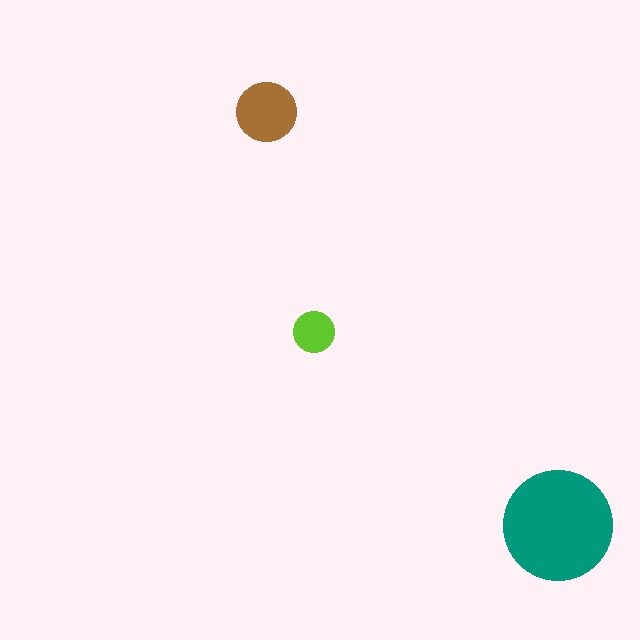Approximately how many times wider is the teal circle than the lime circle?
About 2.5 times wider.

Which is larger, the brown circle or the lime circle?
The brown one.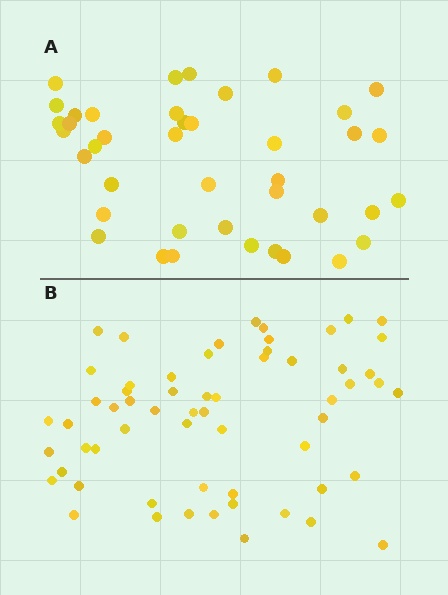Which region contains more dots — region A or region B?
Region B (the bottom region) has more dots.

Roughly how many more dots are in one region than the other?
Region B has approximately 20 more dots than region A.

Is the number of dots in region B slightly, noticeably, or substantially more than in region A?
Region B has substantially more. The ratio is roughly 1.5 to 1.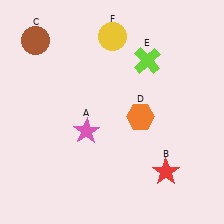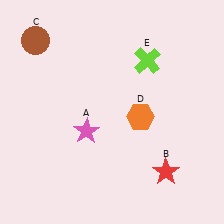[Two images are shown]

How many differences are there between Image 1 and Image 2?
There is 1 difference between the two images.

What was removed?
The yellow circle (F) was removed in Image 2.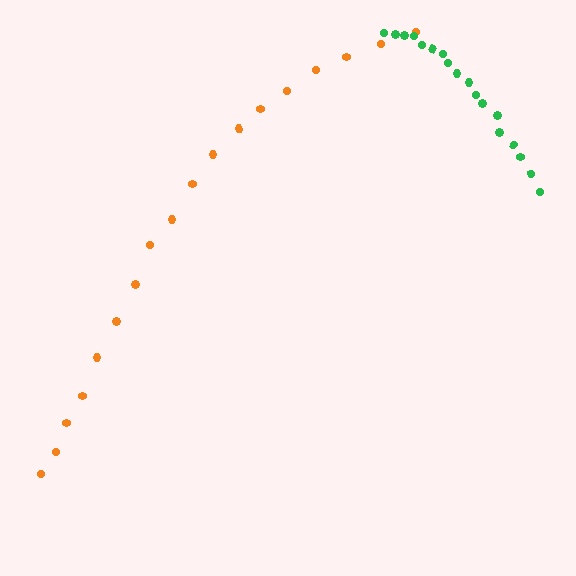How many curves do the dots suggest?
There are 2 distinct paths.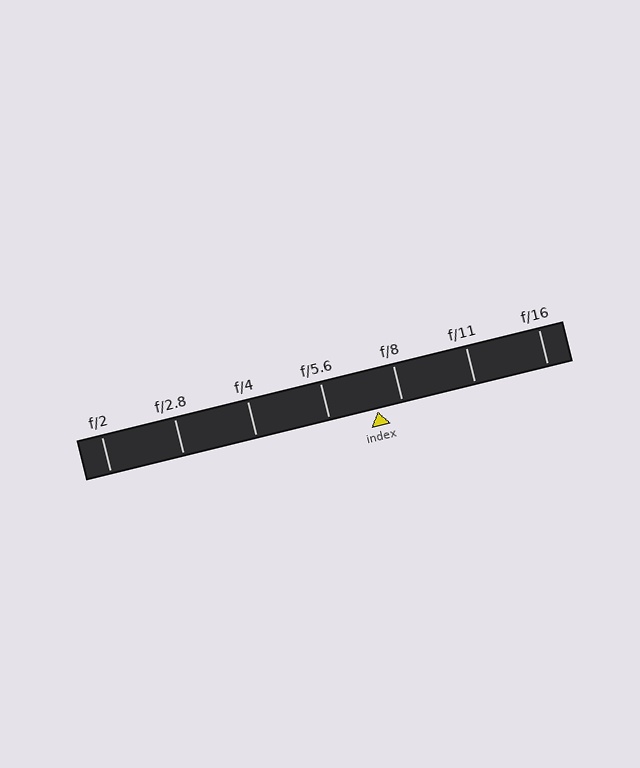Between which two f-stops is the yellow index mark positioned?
The index mark is between f/5.6 and f/8.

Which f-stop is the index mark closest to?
The index mark is closest to f/8.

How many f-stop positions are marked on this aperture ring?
There are 7 f-stop positions marked.